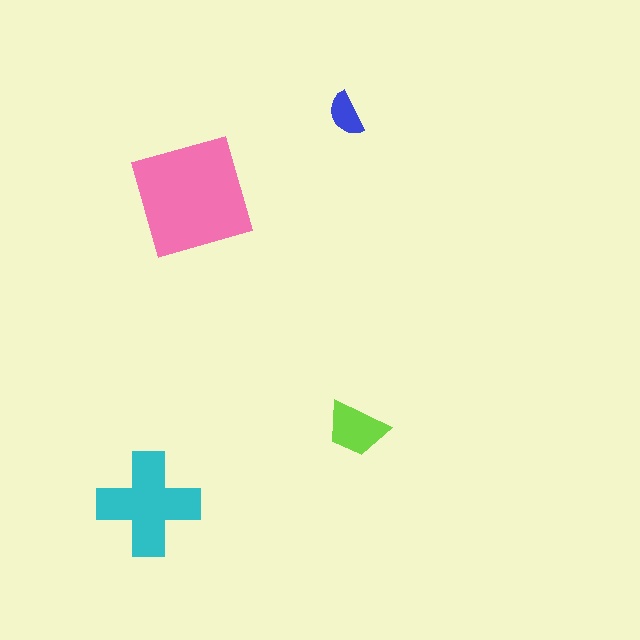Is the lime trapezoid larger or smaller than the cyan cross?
Smaller.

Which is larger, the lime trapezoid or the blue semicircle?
The lime trapezoid.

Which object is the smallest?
The blue semicircle.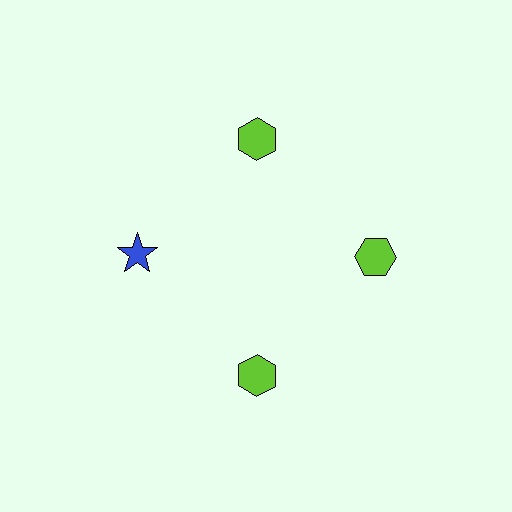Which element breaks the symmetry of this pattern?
The blue star at roughly the 9 o'clock position breaks the symmetry. All other shapes are lime hexagons.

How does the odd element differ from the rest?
It differs in both color (blue instead of lime) and shape (star instead of hexagon).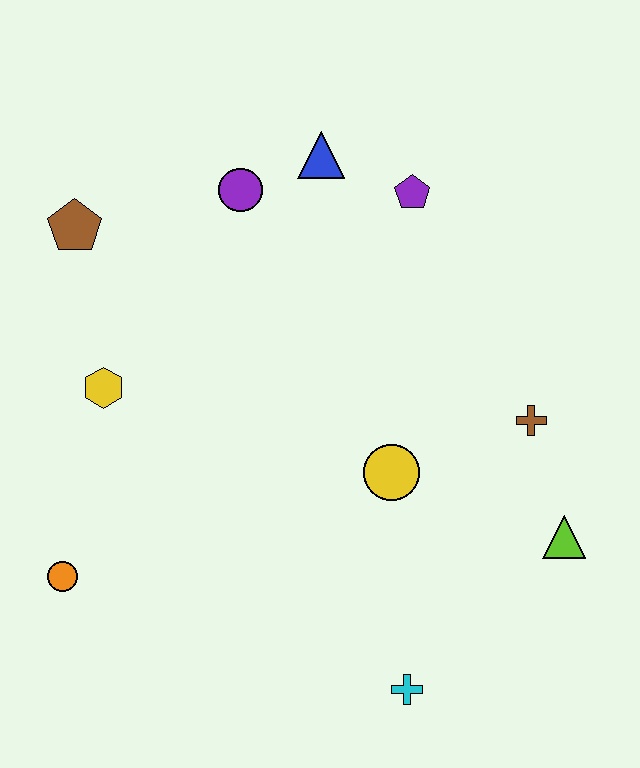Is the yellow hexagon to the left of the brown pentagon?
No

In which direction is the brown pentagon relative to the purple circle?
The brown pentagon is to the left of the purple circle.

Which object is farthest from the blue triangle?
The cyan cross is farthest from the blue triangle.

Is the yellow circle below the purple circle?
Yes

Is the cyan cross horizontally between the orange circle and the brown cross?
Yes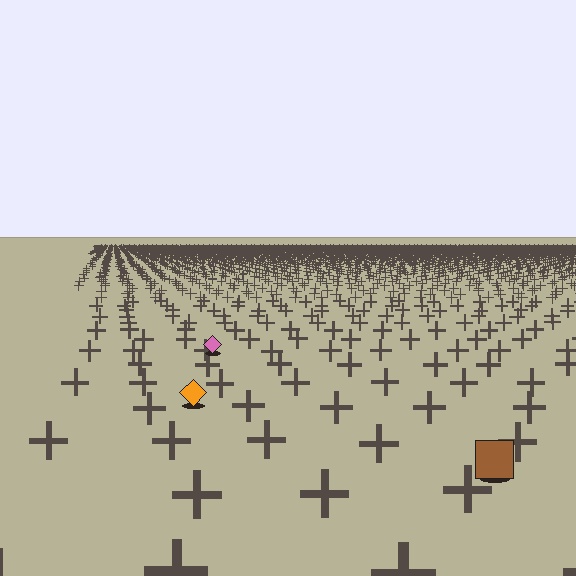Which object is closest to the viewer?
The brown square is closest. The texture marks near it are larger and more spread out.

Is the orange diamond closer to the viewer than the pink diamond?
Yes. The orange diamond is closer — you can tell from the texture gradient: the ground texture is coarser near it.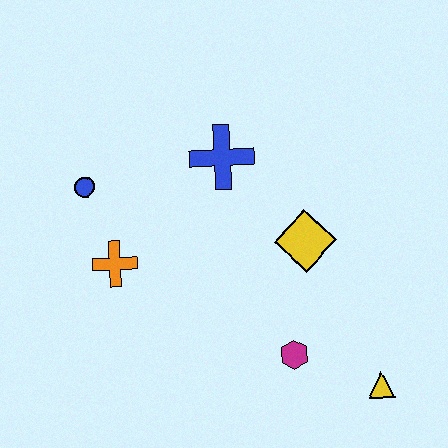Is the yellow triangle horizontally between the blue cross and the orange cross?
No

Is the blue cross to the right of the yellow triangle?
No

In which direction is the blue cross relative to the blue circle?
The blue cross is to the right of the blue circle.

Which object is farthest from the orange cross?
The yellow triangle is farthest from the orange cross.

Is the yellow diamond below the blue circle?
Yes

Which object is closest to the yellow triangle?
The magenta hexagon is closest to the yellow triangle.